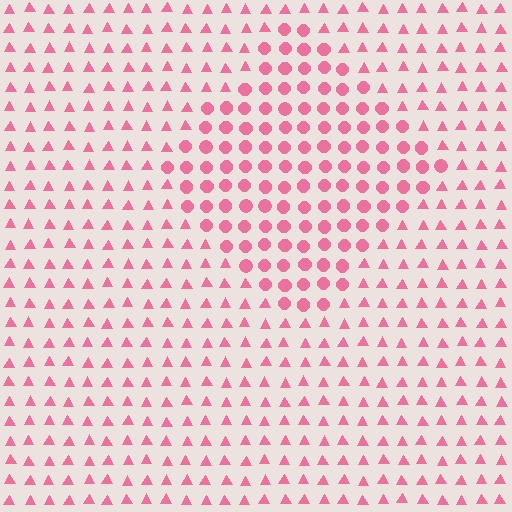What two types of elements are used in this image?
The image uses circles inside the diamond region and triangles outside it.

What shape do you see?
I see a diamond.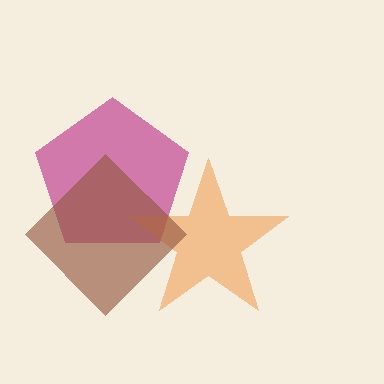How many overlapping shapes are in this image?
There are 3 overlapping shapes in the image.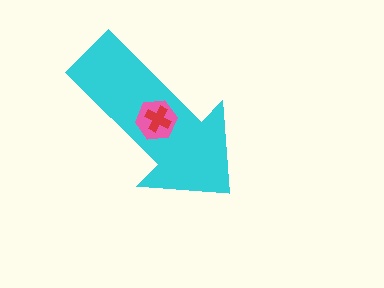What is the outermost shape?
The cyan arrow.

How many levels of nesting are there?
3.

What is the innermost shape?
The red cross.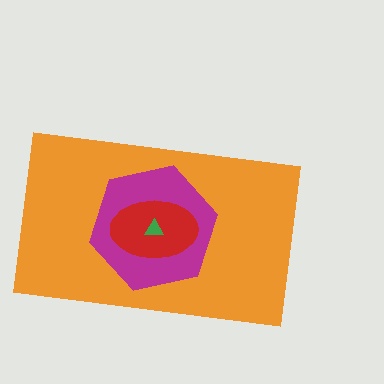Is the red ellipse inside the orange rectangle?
Yes.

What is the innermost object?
The green triangle.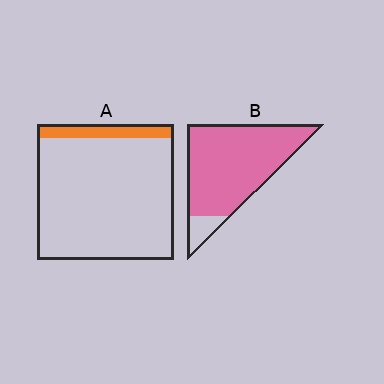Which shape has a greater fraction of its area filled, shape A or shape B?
Shape B.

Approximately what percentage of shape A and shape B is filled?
A is approximately 10% and B is approximately 90%.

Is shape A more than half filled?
No.